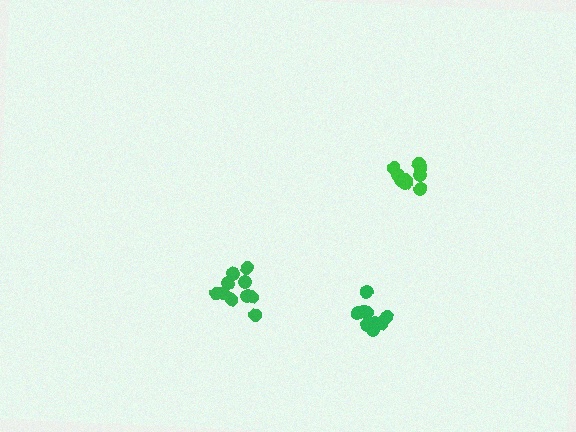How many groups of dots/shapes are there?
There are 3 groups.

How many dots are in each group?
Group 1: 10 dots, Group 2: 9 dots, Group 3: 9 dots (28 total).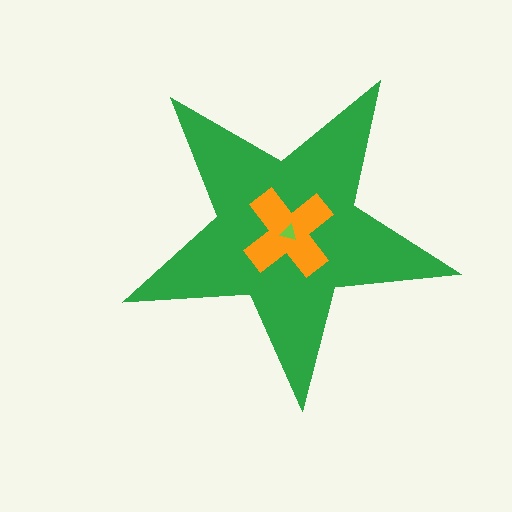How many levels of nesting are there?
3.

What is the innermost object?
The lime triangle.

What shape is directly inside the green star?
The orange cross.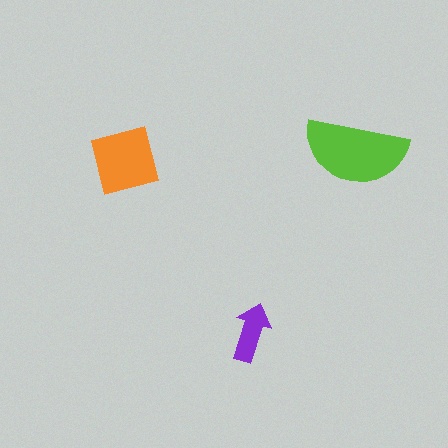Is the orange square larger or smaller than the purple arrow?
Larger.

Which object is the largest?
The lime semicircle.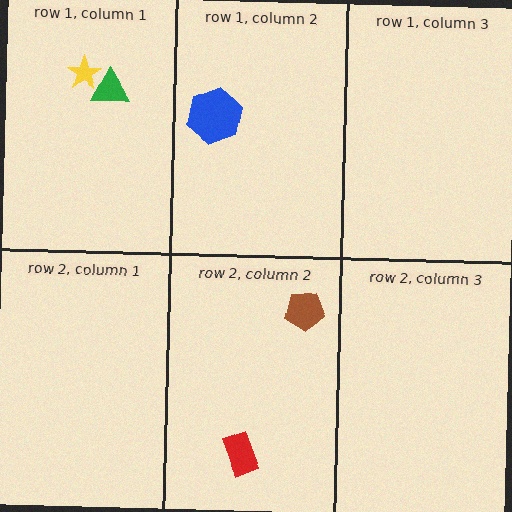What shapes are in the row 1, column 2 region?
The blue hexagon.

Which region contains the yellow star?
The row 1, column 1 region.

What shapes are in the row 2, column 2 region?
The brown pentagon, the red rectangle.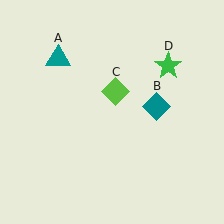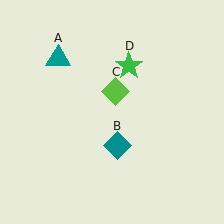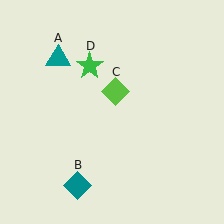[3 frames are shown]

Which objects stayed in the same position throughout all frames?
Teal triangle (object A) and lime diamond (object C) remained stationary.